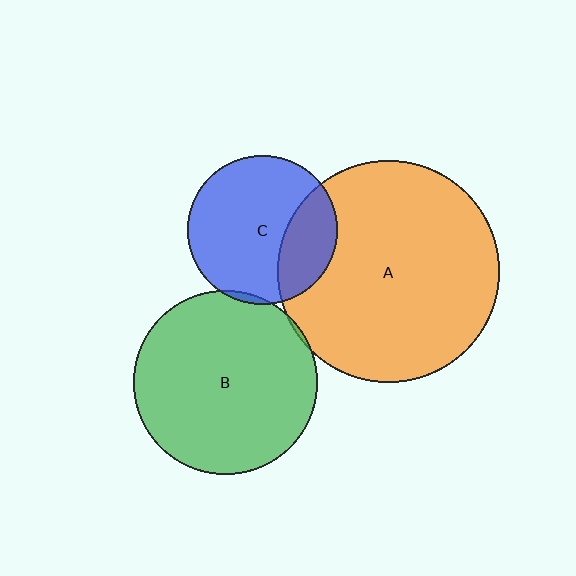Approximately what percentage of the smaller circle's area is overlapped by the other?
Approximately 25%.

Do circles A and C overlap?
Yes.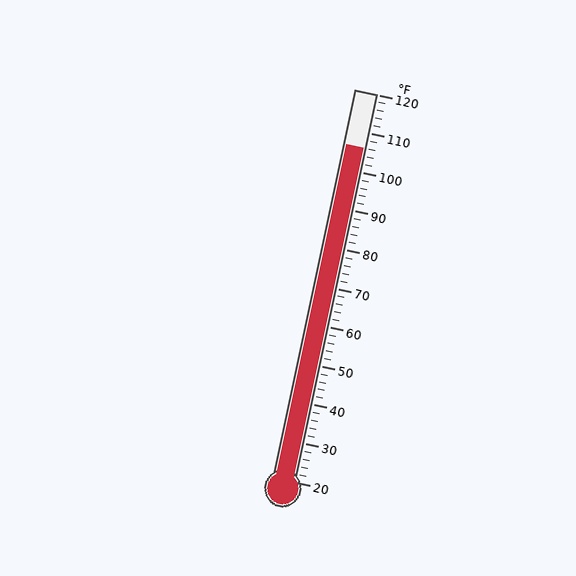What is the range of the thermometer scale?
The thermometer scale ranges from 20°F to 120°F.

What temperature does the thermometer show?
The thermometer shows approximately 106°F.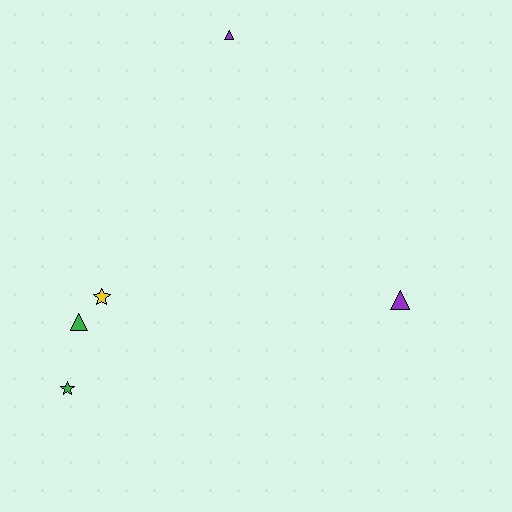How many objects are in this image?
There are 5 objects.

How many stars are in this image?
There are 2 stars.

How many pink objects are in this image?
There are no pink objects.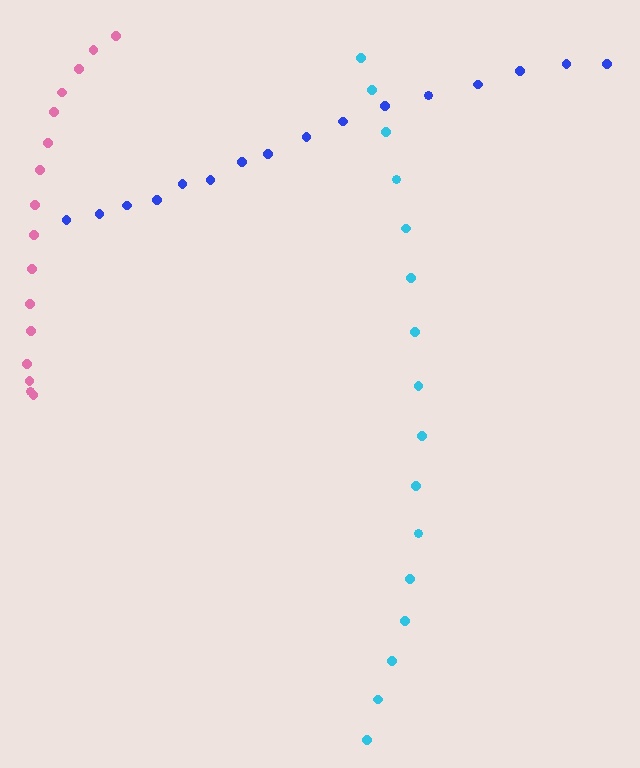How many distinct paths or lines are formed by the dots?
There are 3 distinct paths.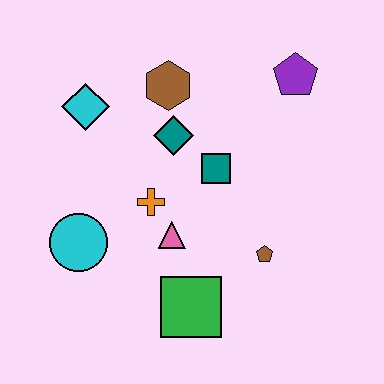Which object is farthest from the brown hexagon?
The green square is farthest from the brown hexagon.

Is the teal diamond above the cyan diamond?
No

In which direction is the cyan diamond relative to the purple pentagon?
The cyan diamond is to the left of the purple pentagon.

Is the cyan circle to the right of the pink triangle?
No